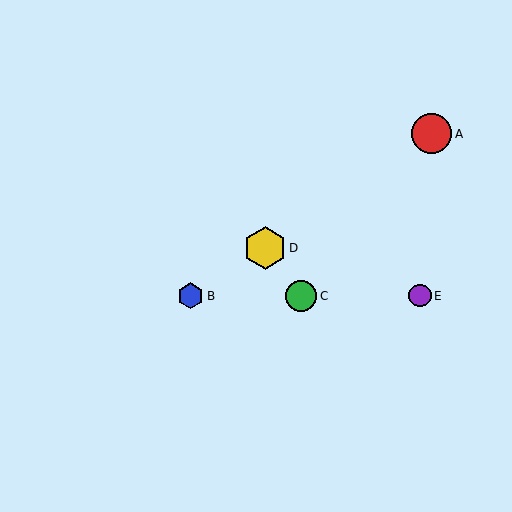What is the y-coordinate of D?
Object D is at y≈248.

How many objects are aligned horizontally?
3 objects (B, C, E) are aligned horizontally.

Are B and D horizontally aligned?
No, B is at y≈296 and D is at y≈248.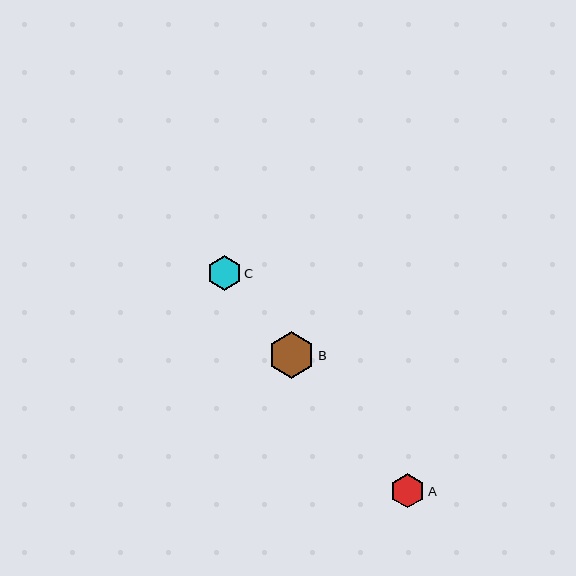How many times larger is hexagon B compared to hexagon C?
Hexagon B is approximately 1.4 times the size of hexagon C.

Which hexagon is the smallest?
Hexagon A is the smallest with a size of approximately 34 pixels.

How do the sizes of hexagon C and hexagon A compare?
Hexagon C and hexagon A are approximately the same size.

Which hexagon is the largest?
Hexagon B is the largest with a size of approximately 47 pixels.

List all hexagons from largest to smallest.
From largest to smallest: B, C, A.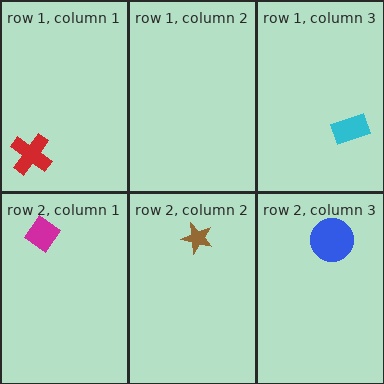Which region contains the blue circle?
The row 2, column 3 region.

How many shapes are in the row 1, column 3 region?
1.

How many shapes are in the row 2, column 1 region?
1.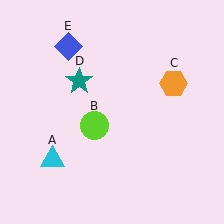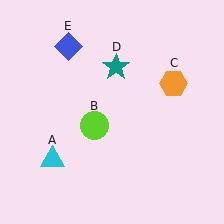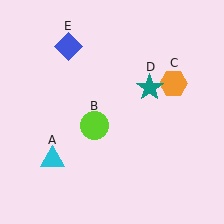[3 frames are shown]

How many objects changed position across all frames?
1 object changed position: teal star (object D).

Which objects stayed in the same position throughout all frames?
Cyan triangle (object A) and lime circle (object B) and orange hexagon (object C) and blue diamond (object E) remained stationary.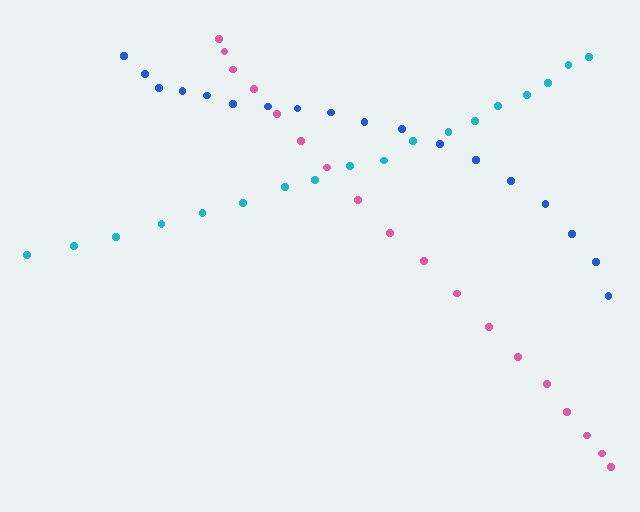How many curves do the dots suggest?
There are 3 distinct paths.